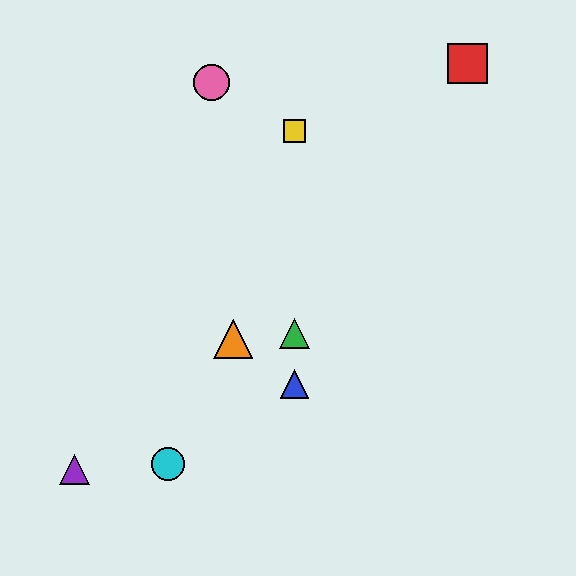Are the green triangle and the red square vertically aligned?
No, the green triangle is at x≈294 and the red square is at x≈467.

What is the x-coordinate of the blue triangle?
The blue triangle is at x≈294.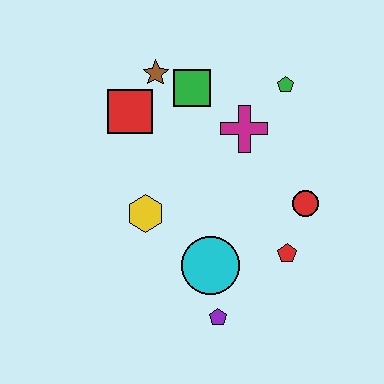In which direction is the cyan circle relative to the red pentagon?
The cyan circle is to the left of the red pentagon.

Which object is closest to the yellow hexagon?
The cyan circle is closest to the yellow hexagon.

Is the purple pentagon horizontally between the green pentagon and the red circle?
No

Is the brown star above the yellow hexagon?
Yes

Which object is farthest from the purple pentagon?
The brown star is farthest from the purple pentagon.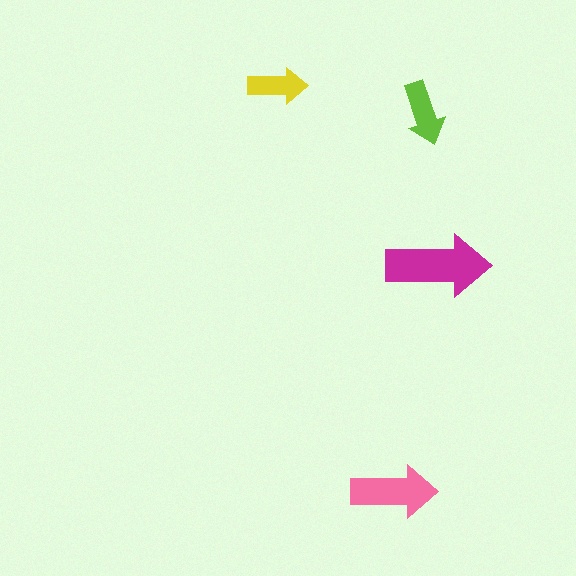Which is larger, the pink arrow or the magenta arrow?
The magenta one.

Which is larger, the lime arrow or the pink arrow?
The pink one.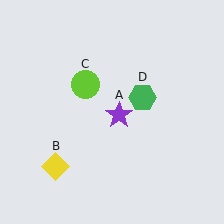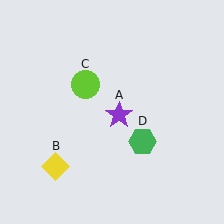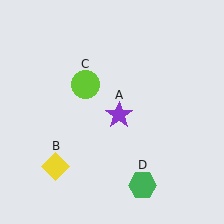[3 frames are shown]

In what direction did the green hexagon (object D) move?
The green hexagon (object D) moved down.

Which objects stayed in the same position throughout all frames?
Purple star (object A) and yellow diamond (object B) and lime circle (object C) remained stationary.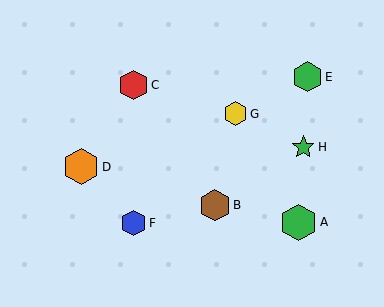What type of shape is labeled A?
Shape A is a green hexagon.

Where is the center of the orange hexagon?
The center of the orange hexagon is at (81, 167).